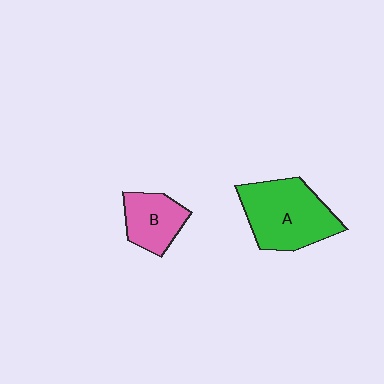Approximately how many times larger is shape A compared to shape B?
Approximately 1.8 times.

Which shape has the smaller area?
Shape B (pink).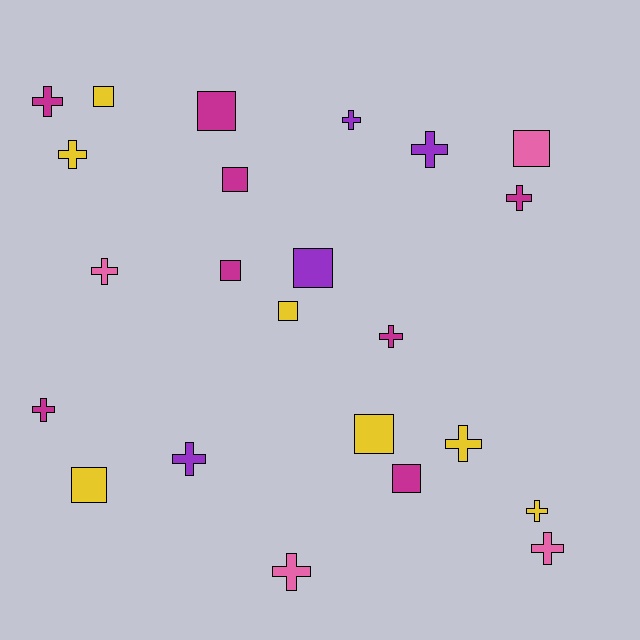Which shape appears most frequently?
Cross, with 13 objects.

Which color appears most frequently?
Magenta, with 8 objects.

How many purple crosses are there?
There are 3 purple crosses.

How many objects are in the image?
There are 23 objects.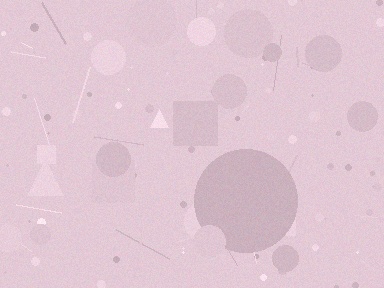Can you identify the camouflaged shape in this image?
The camouflaged shape is a circle.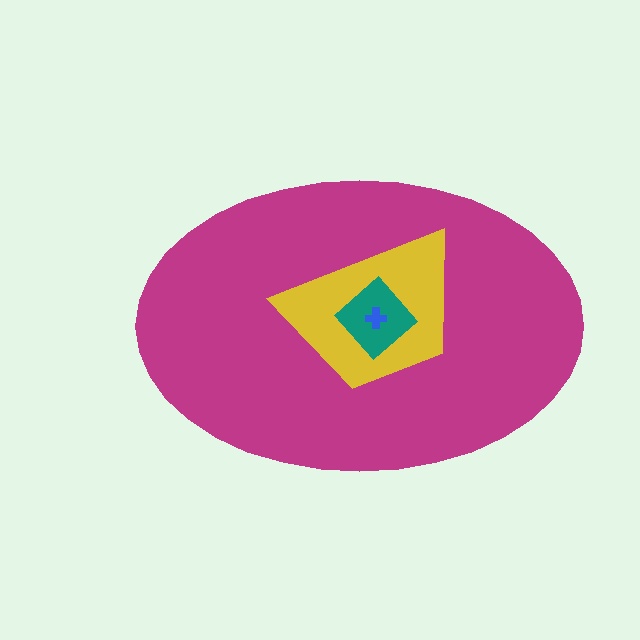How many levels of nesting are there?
4.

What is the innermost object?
The blue cross.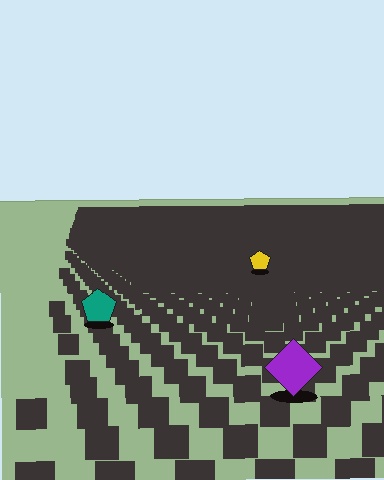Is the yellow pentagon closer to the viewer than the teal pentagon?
No. The teal pentagon is closer — you can tell from the texture gradient: the ground texture is coarser near it.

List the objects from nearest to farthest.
From nearest to farthest: the purple diamond, the teal pentagon, the yellow pentagon.